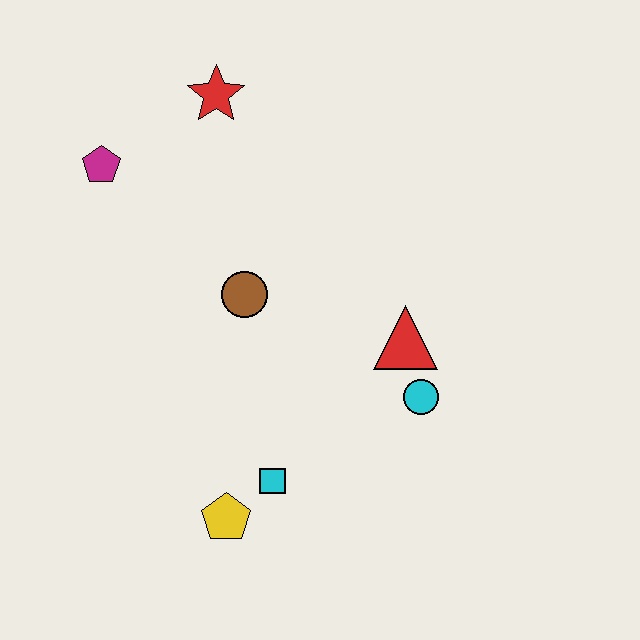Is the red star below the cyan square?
No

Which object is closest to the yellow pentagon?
The cyan square is closest to the yellow pentagon.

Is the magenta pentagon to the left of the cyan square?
Yes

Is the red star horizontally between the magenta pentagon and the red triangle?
Yes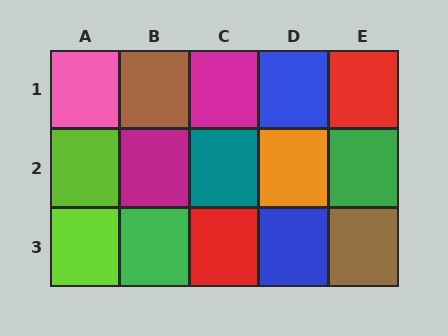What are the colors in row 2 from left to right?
Lime, magenta, teal, orange, green.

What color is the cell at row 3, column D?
Blue.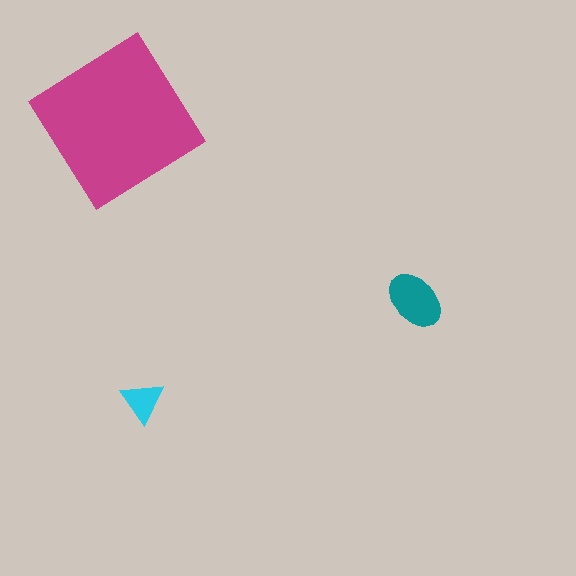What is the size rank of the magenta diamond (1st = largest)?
1st.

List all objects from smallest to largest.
The cyan triangle, the teal ellipse, the magenta diamond.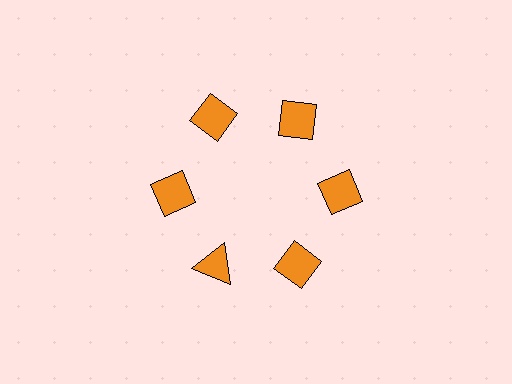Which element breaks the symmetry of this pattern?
The orange triangle at roughly the 7 o'clock position breaks the symmetry. All other shapes are orange diamonds.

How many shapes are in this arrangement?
There are 6 shapes arranged in a ring pattern.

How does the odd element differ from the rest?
It has a different shape: triangle instead of diamond.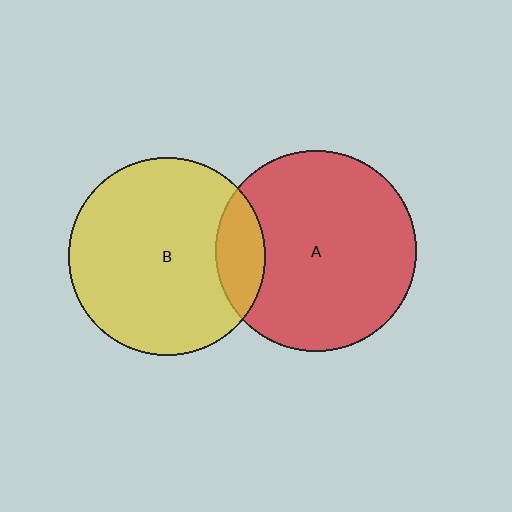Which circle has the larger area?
Circle A (red).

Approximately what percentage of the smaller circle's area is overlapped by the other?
Approximately 15%.